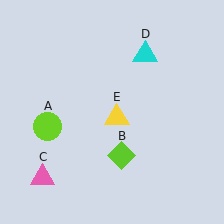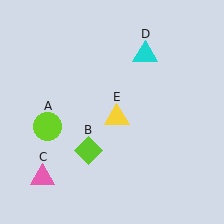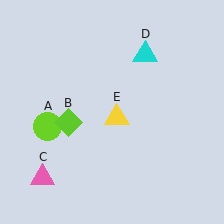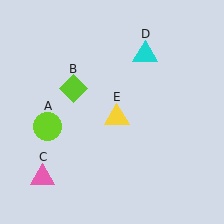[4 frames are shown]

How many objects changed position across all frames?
1 object changed position: lime diamond (object B).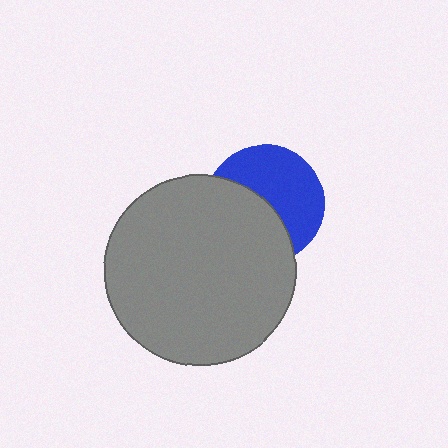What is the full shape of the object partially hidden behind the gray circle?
The partially hidden object is a blue circle.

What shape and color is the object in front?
The object in front is a gray circle.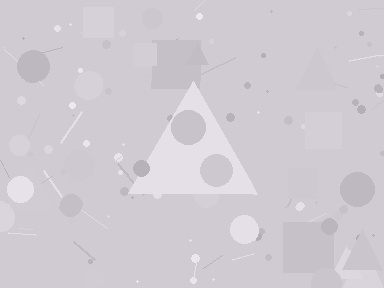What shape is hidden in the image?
A triangle is hidden in the image.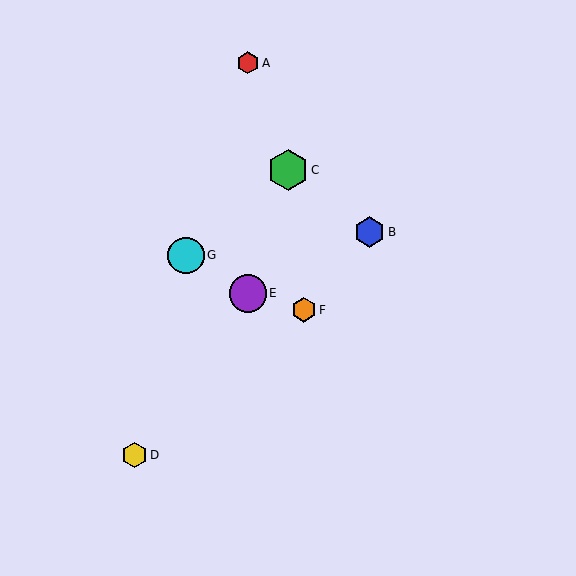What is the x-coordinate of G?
Object G is at x≈186.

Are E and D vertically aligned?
No, E is at x≈248 and D is at x≈134.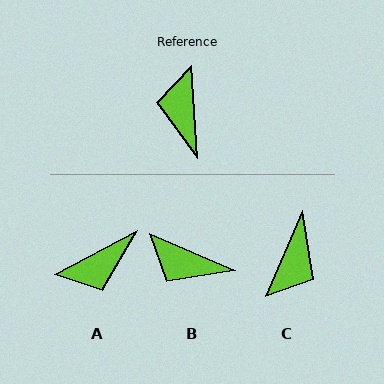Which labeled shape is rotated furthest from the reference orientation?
C, about 153 degrees away.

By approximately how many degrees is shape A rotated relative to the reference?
Approximately 114 degrees counter-clockwise.